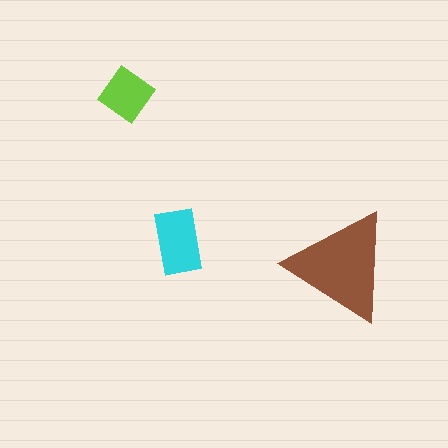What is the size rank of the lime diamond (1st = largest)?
3rd.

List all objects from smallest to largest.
The lime diamond, the cyan rectangle, the brown triangle.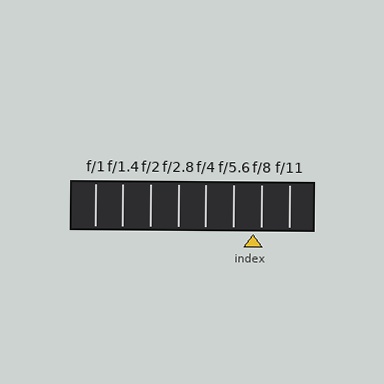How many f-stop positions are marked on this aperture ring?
There are 8 f-stop positions marked.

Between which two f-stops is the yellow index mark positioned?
The index mark is between f/5.6 and f/8.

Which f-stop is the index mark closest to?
The index mark is closest to f/8.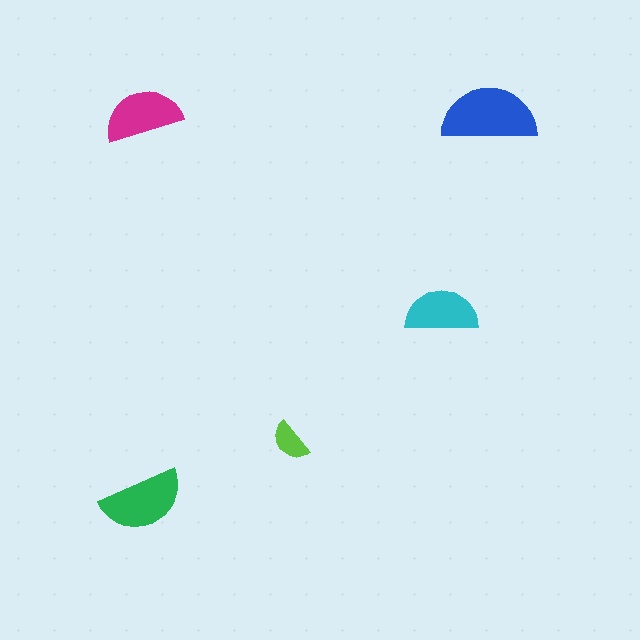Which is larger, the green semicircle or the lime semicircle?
The green one.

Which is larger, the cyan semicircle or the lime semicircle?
The cyan one.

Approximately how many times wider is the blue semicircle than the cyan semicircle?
About 1.5 times wider.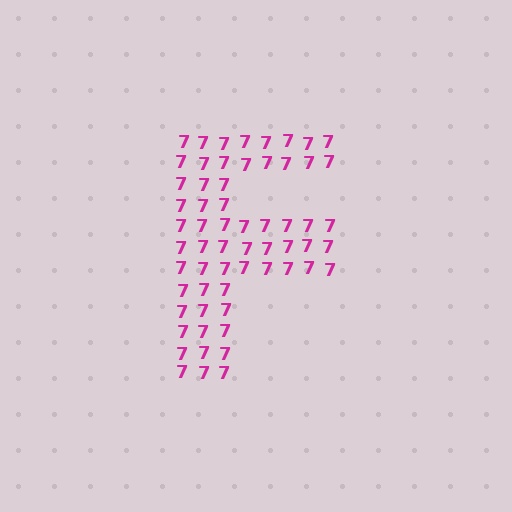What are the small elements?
The small elements are digit 7's.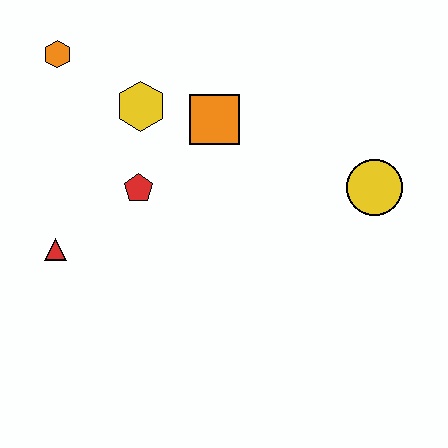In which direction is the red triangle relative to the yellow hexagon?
The red triangle is below the yellow hexagon.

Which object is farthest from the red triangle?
The yellow circle is farthest from the red triangle.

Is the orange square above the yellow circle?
Yes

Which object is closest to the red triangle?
The red pentagon is closest to the red triangle.